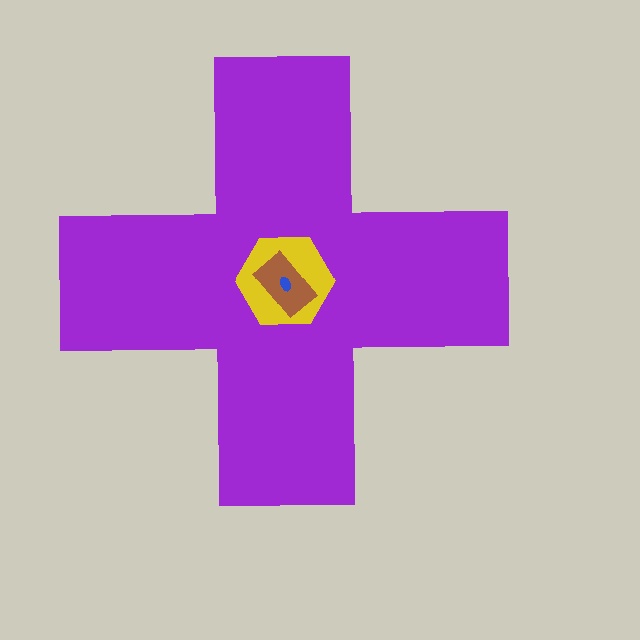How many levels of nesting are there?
4.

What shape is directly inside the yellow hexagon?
The brown rectangle.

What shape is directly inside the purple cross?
The yellow hexagon.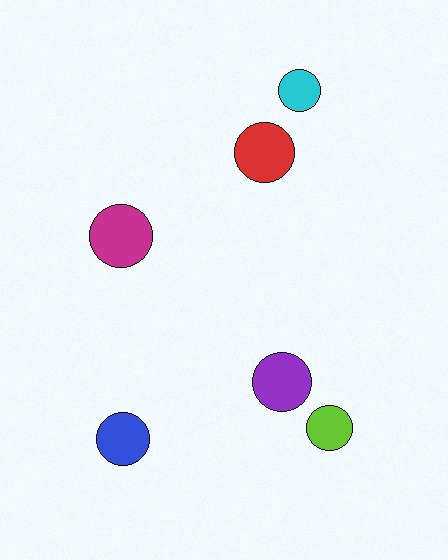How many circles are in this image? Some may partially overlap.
There are 6 circles.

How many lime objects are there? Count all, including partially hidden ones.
There is 1 lime object.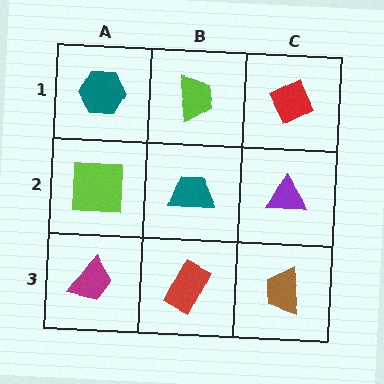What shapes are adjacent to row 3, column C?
A purple triangle (row 2, column C), a red rectangle (row 3, column B).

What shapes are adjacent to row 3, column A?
A lime square (row 2, column A), a red rectangle (row 3, column B).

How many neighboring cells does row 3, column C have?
2.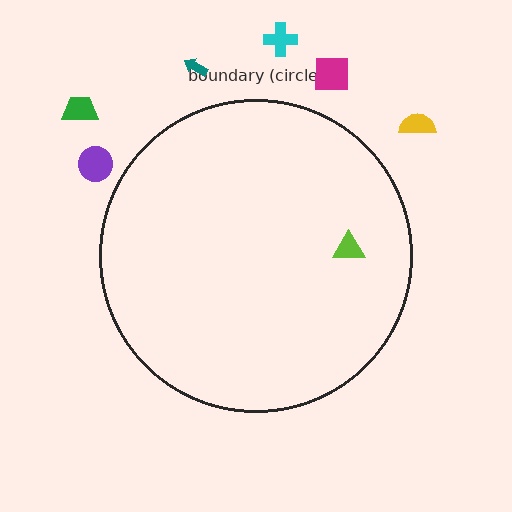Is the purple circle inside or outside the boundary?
Outside.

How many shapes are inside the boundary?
1 inside, 6 outside.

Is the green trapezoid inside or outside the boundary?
Outside.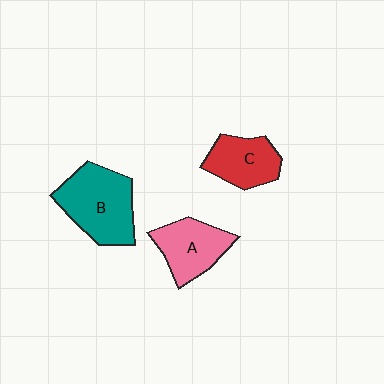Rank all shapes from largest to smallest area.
From largest to smallest: B (teal), A (pink), C (red).